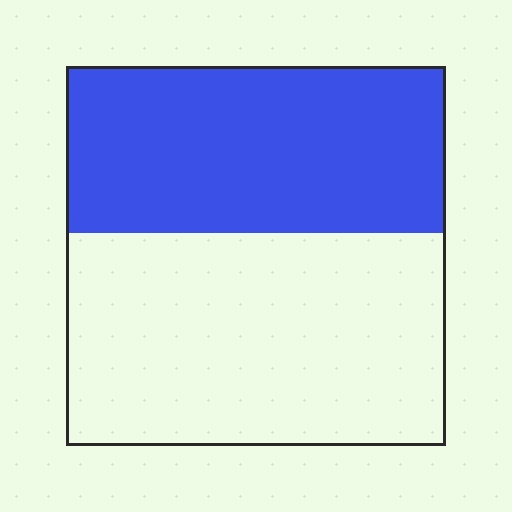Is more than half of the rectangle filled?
No.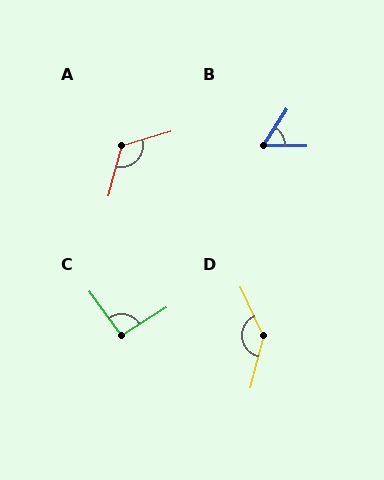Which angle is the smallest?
B, at approximately 57 degrees.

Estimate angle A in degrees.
Approximately 121 degrees.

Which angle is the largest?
D, at approximately 142 degrees.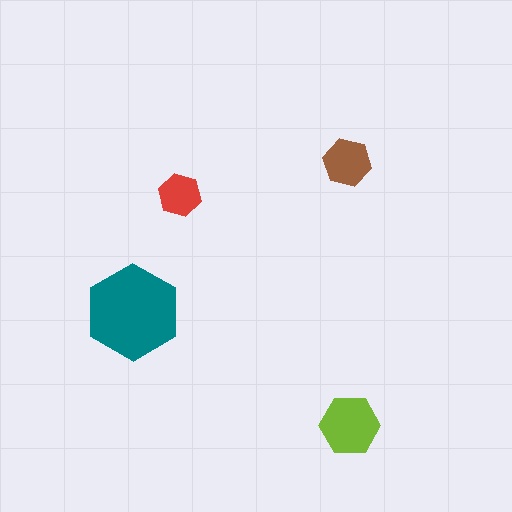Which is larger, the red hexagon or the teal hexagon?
The teal one.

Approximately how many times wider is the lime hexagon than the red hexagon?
About 1.5 times wider.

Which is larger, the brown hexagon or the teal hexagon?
The teal one.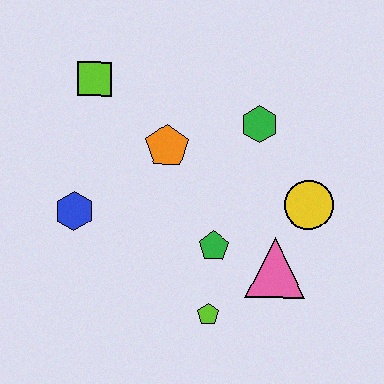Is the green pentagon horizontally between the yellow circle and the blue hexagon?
Yes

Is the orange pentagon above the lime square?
No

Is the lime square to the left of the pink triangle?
Yes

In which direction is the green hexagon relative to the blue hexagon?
The green hexagon is to the right of the blue hexagon.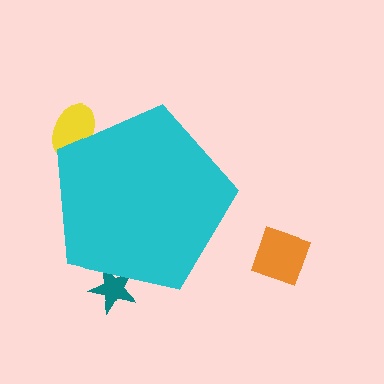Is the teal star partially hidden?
Yes, the teal star is partially hidden behind the cyan pentagon.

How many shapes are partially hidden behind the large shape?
2 shapes are partially hidden.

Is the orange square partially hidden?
No, the orange square is fully visible.